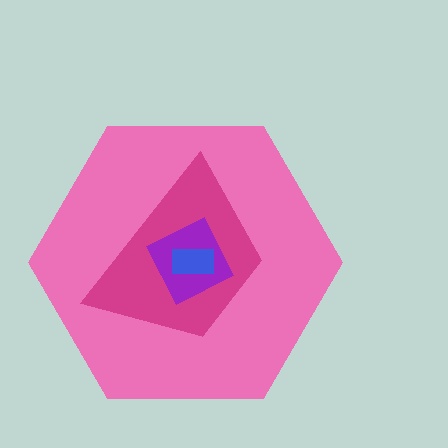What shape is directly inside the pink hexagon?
The magenta trapezoid.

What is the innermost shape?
The blue rectangle.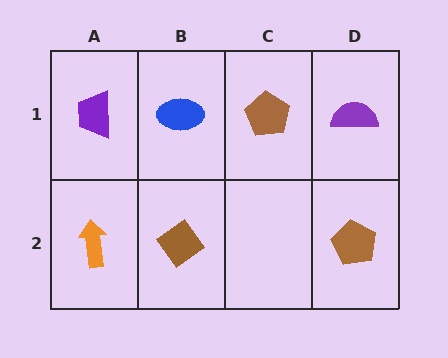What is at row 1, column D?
A purple semicircle.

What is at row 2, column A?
An orange arrow.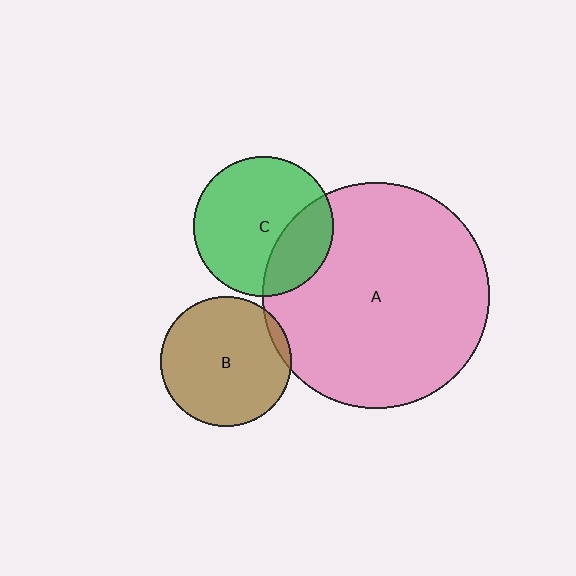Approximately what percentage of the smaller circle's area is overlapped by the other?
Approximately 5%.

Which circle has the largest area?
Circle A (pink).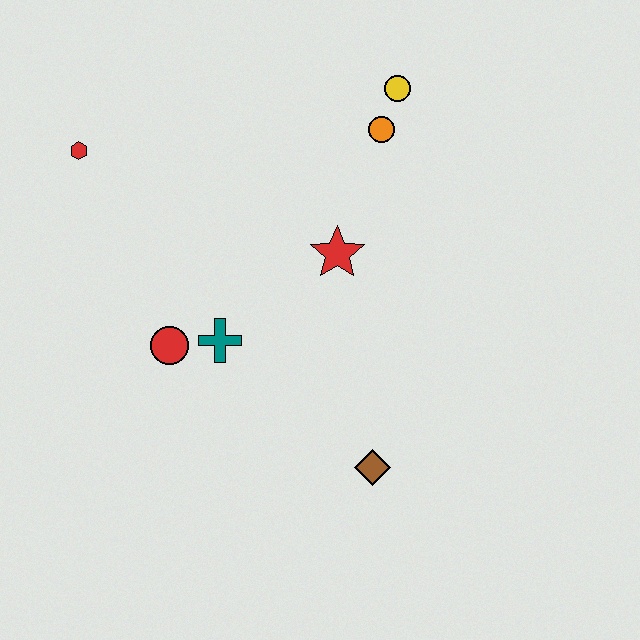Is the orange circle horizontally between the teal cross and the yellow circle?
Yes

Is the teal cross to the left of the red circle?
No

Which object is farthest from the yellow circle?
The brown diamond is farthest from the yellow circle.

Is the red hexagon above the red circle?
Yes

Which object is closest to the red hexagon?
The red circle is closest to the red hexagon.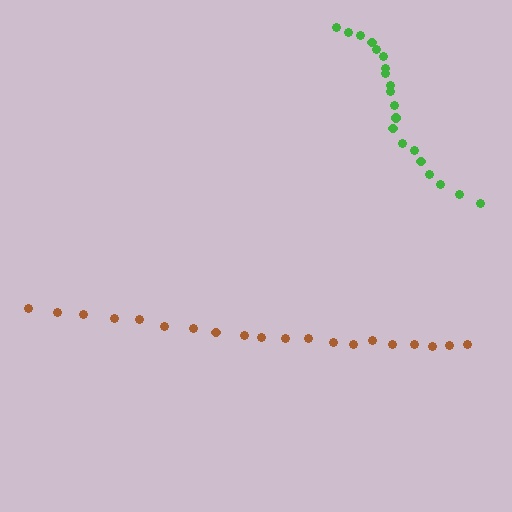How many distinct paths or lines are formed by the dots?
There are 2 distinct paths.